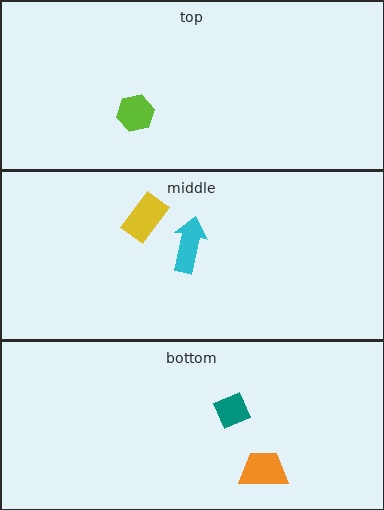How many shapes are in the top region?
1.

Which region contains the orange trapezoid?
The bottom region.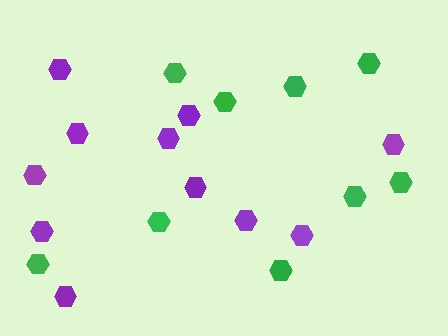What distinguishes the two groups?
There are 2 groups: one group of green hexagons (9) and one group of purple hexagons (11).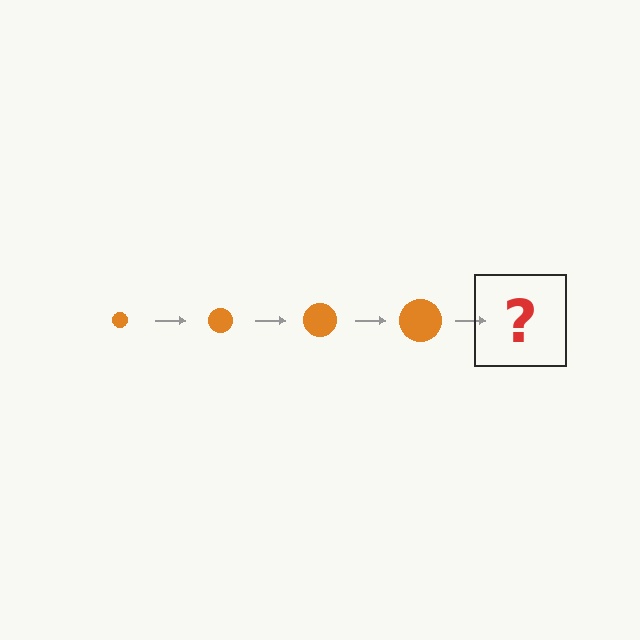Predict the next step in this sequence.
The next step is an orange circle, larger than the previous one.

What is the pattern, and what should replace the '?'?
The pattern is that the circle gets progressively larger each step. The '?' should be an orange circle, larger than the previous one.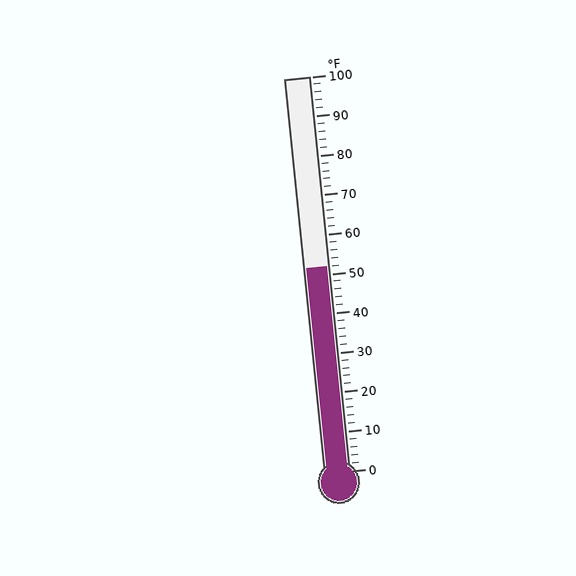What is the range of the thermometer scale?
The thermometer scale ranges from 0°F to 100°F.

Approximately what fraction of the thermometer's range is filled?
The thermometer is filled to approximately 50% of its range.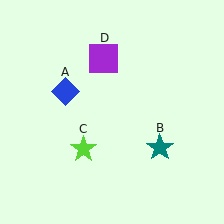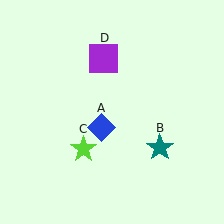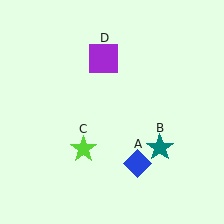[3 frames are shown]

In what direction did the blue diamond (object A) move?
The blue diamond (object A) moved down and to the right.